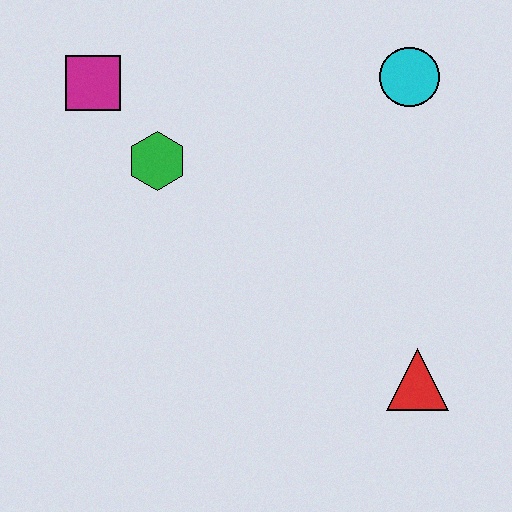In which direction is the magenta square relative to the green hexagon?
The magenta square is above the green hexagon.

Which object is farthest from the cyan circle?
The magenta square is farthest from the cyan circle.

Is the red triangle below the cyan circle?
Yes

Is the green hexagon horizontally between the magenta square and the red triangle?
Yes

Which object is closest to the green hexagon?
The magenta square is closest to the green hexagon.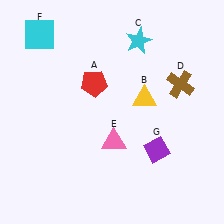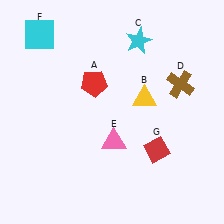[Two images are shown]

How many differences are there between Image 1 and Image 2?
There is 1 difference between the two images.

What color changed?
The diamond (G) changed from purple in Image 1 to red in Image 2.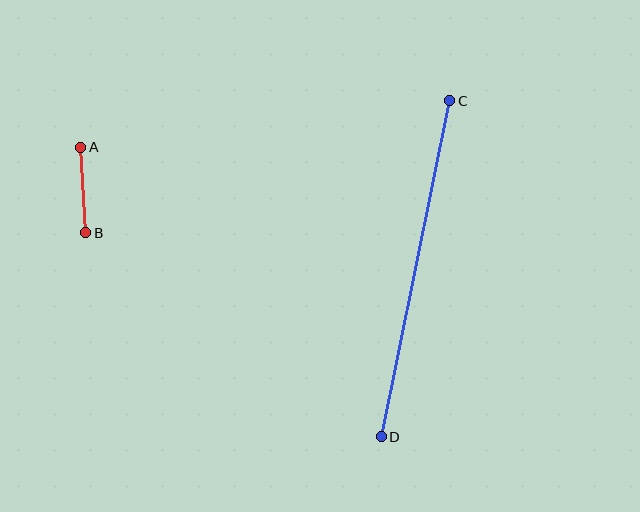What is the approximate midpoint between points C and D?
The midpoint is at approximately (415, 269) pixels.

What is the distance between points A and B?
The distance is approximately 86 pixels.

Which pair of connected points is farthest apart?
Points C and D are farthest apart.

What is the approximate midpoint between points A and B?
The midpoint is at approximately (83, 190) pixels.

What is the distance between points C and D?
The distance is approximately 343 pixels.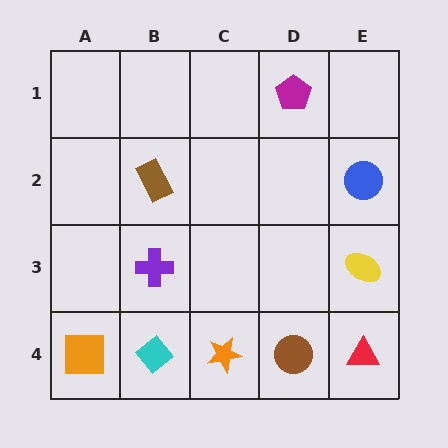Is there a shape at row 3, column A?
No, that cell is empty.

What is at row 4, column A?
An orange square.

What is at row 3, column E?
A yellow ellipse.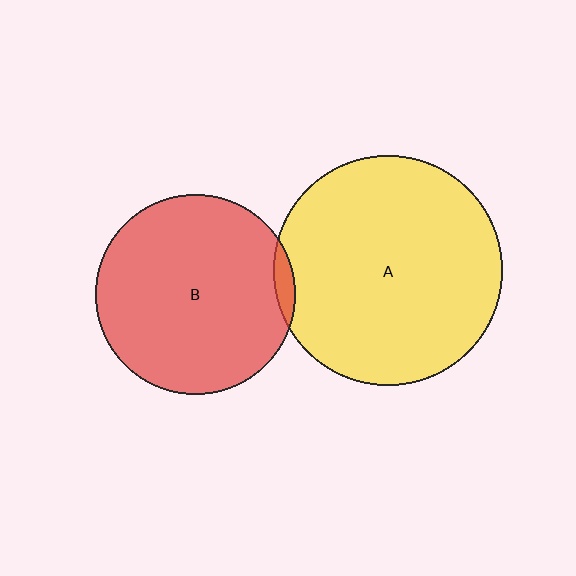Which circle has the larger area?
Circle A (yellow).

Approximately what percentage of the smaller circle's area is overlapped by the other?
Approximately 5%.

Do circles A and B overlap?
Yes.